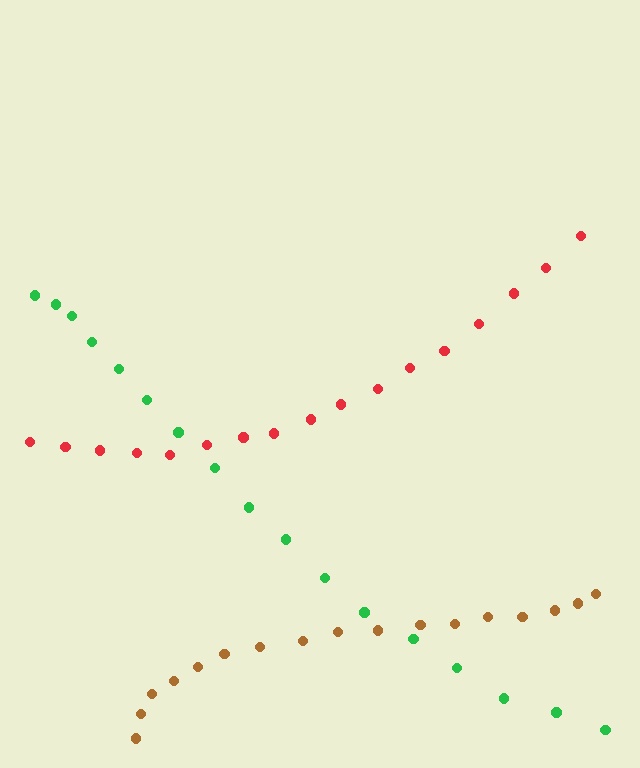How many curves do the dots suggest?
There are 3 distinct paths.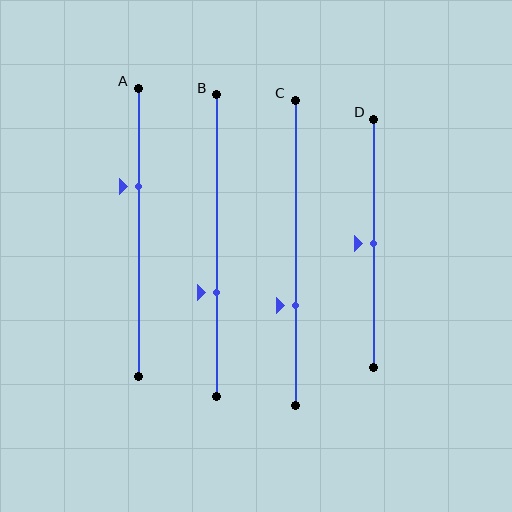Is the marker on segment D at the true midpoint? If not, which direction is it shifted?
Yes, the marker on segment D is at the true midpoint.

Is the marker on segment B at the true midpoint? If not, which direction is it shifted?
No, the marker on segment B is shifted downward by about 16% of the segment length.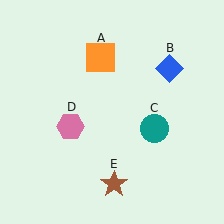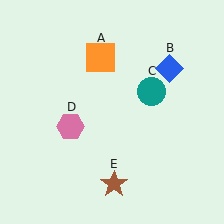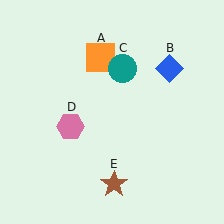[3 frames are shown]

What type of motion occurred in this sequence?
The teal circle (object C) rotated counterclockwise around the center of the scene.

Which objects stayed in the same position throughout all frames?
Orange square (object A) and blue diamond (object B) and pink hexagon (object D) and brown star (object E) remained stationary.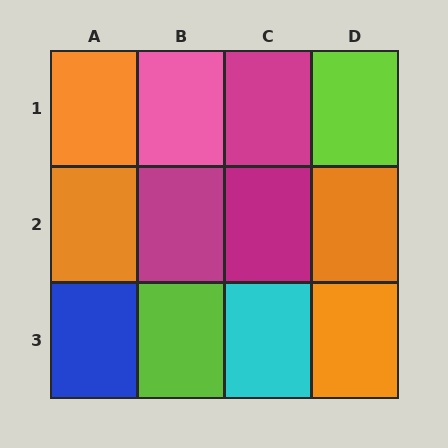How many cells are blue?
1 cell is blue.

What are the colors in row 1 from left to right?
Orange, pink, magenta, lime.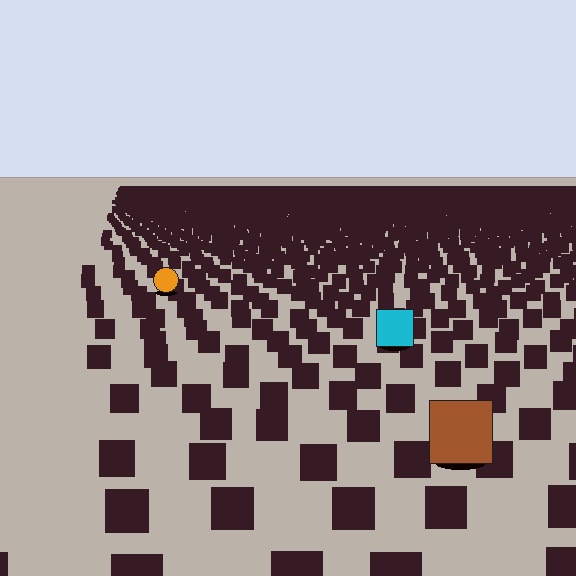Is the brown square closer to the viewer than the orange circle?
Yes. The brown square is closer — you can tell from the texture gradient: the ground texture is coarser near it.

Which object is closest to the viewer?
The brown square is closest. The texture marks near it are larger and more spread out.